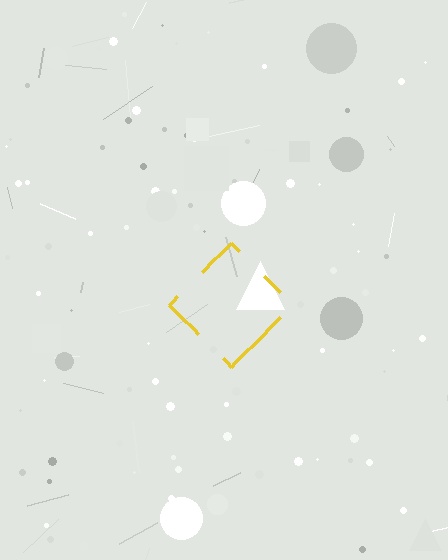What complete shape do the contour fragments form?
The contour fragments form a diamond.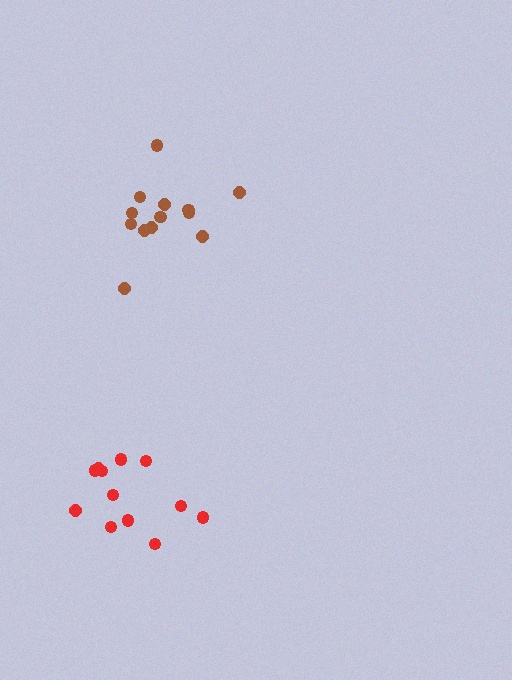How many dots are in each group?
Group 1: 12 dots, Group 2: 13 dots (25 total).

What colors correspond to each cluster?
The clusters are colored: red, brown.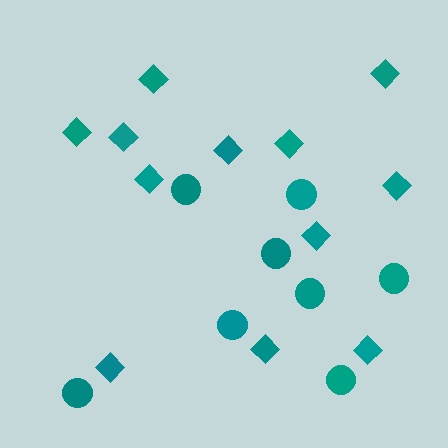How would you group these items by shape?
There are 2 groups: one group of diamonds (12) and one group of circles (8).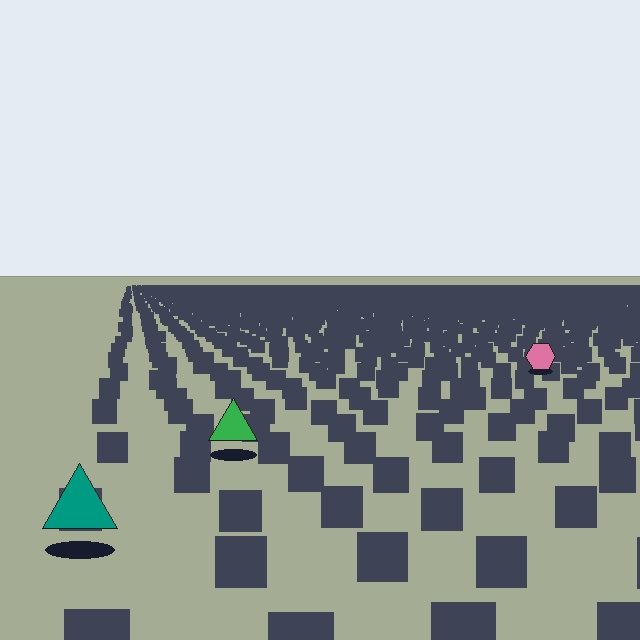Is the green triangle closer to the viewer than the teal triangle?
No. The teal triangle is closer — you can tell from the texture gradient: the ground texture is coarser near it.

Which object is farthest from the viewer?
The pink hexagon is farthest from the viewer. It appears smaller and the ground texture around it is denser.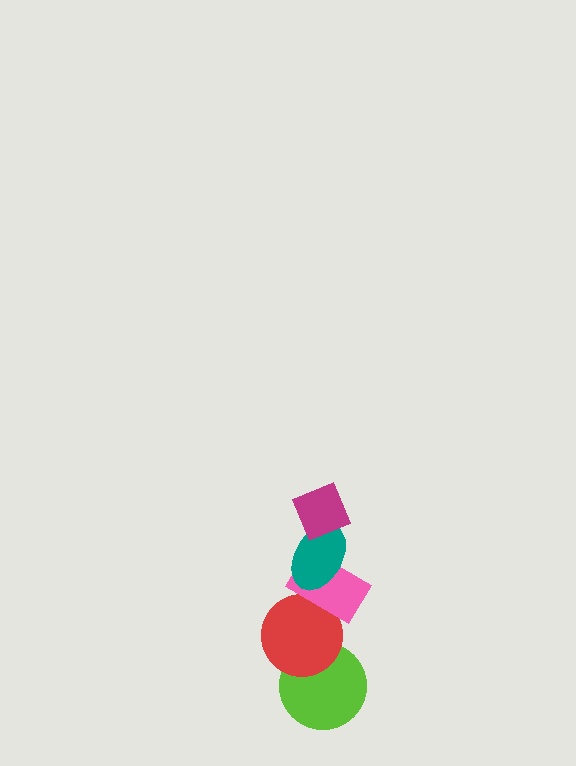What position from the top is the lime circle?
The lime circle is 5th from the top.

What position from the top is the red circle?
The red circle is 4th from the top.